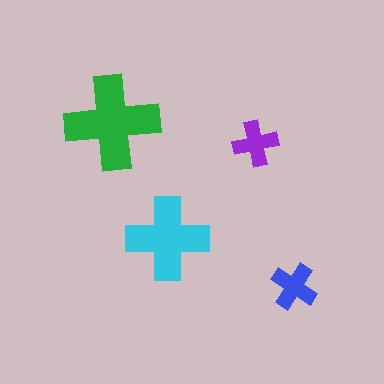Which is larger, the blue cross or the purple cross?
The blue one.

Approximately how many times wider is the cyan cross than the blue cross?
About 2 times wider.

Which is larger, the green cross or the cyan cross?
The green one.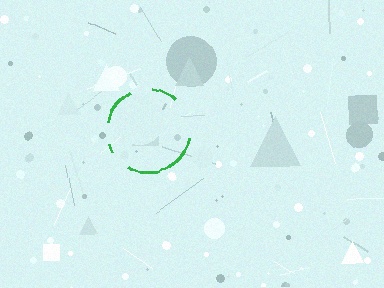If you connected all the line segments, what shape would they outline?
They would outline a circle.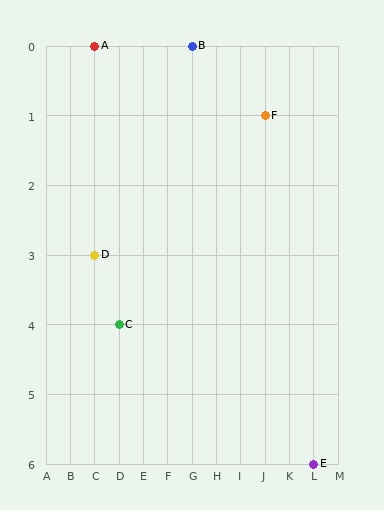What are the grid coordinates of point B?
Point B is at grid coordinates (G, 0).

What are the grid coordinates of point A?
Point A is at grid coordinates (C, 0).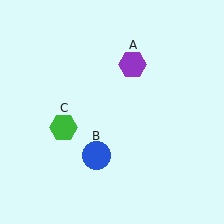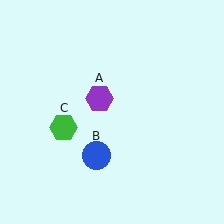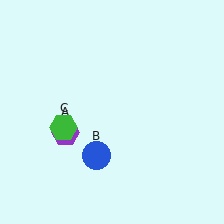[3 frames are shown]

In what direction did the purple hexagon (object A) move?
The purple hexagon (object A) moved down and to the left.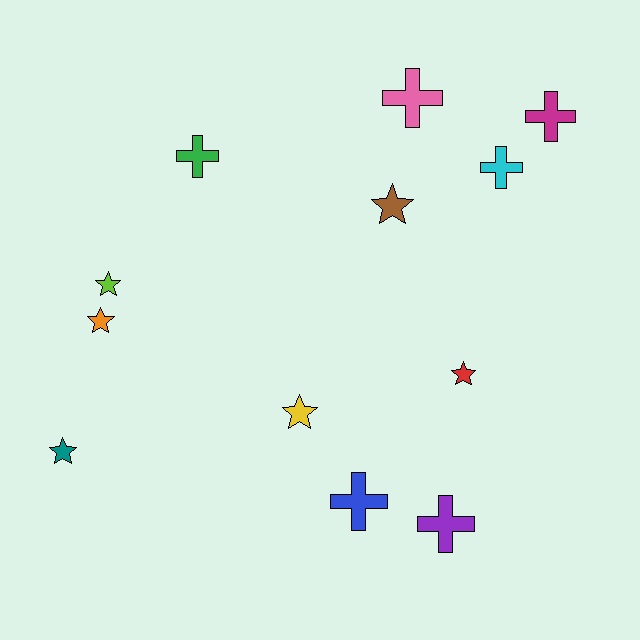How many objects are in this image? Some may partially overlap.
There are 12 objects.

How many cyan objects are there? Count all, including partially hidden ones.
There is 1 cyan object.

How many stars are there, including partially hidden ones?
There are 6 stars.